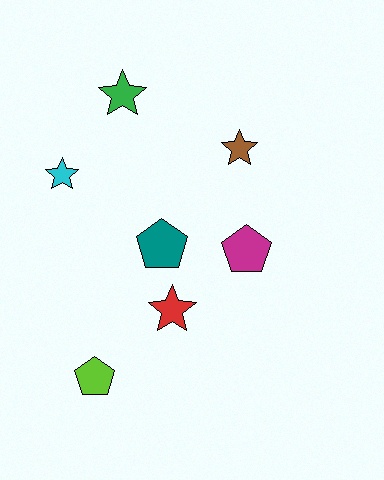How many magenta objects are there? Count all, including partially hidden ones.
There is 1 magenta object.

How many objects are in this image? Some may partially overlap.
There are 7 objects.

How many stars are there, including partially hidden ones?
There are 4 stars.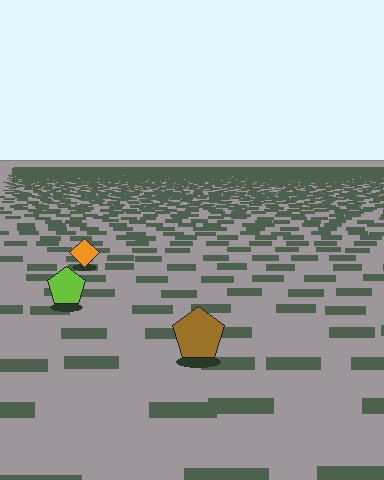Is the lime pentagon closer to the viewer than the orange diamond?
Yes. The lime pentagon is closer — you can tell from the texture gradient: the ground texture is coarser near it.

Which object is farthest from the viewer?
The orange diamond is farthest from the viewer. It appears smaller and the ground texture around it is denser.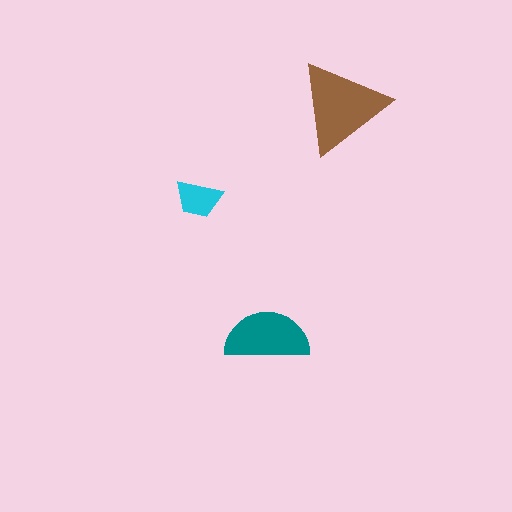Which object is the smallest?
The cyan trapezoid.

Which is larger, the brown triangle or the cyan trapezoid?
The brown triangle.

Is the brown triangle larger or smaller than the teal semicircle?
Larger.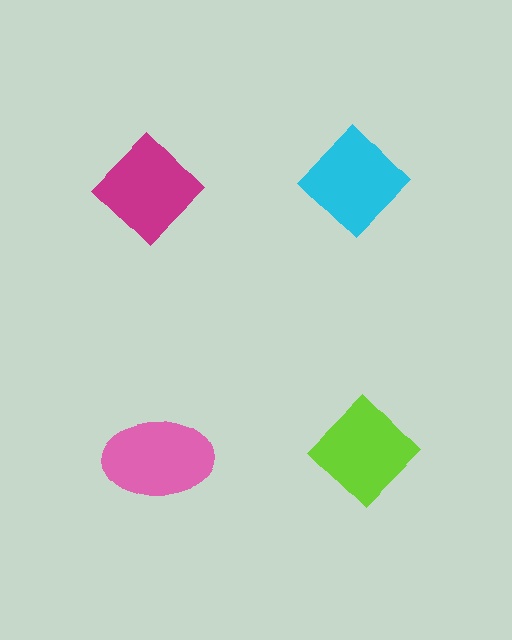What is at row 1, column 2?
A cyan diamond.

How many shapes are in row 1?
2 shapes.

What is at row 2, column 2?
A lime diamond.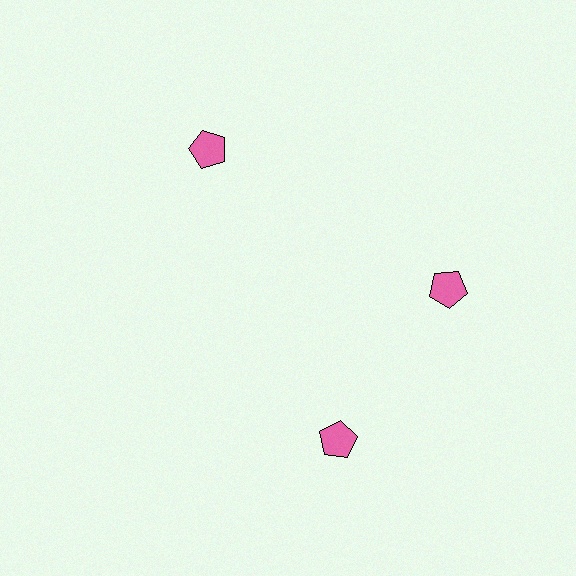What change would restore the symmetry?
The symmetry would be restored by rotating it back into even spacing with its neighbors so that all 3 pentagons sit at equal angles and equal distance from the center.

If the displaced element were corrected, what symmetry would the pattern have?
It would have 3-fold rotational symmetry — the pattern would map onto itself every 120 degrees.